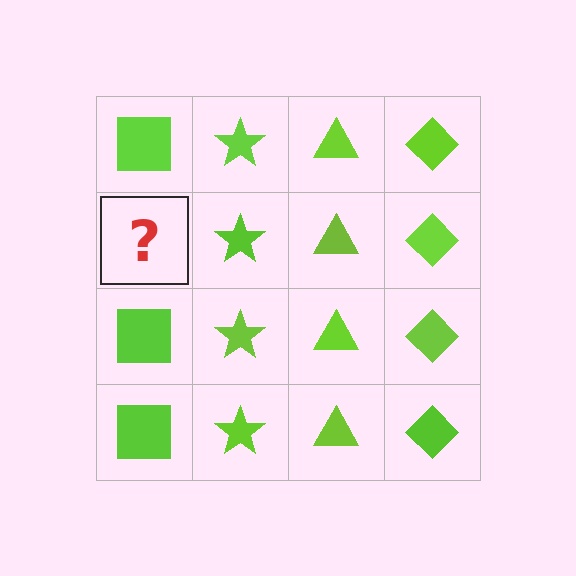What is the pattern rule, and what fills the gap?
The rule is that each column has a consistent shape. The gap should be filled with a lime square.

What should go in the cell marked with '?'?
The missing cell should contain a lime square.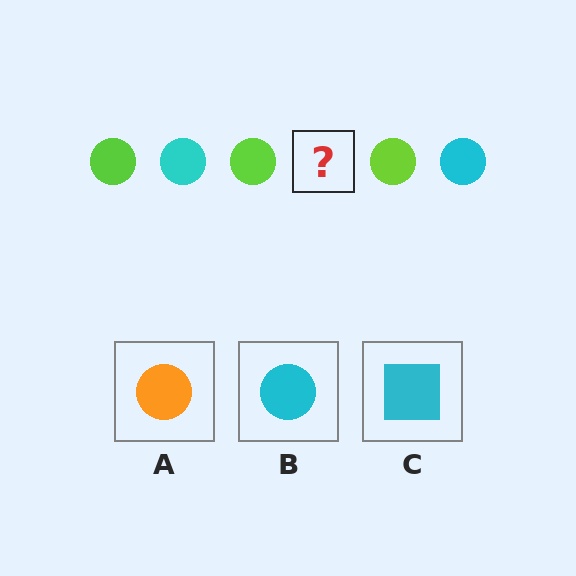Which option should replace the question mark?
Option B.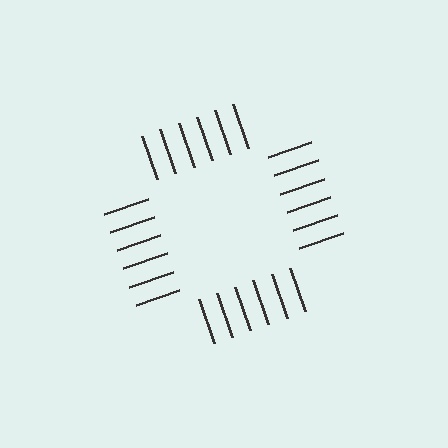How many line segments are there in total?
24 — 6 along each of the 4 edges.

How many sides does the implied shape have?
4 sides — the line-ends trace a square.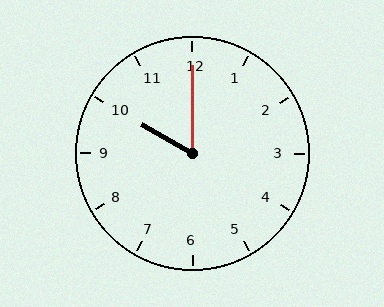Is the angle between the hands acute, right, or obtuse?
It is acute.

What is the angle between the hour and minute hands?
Approximately 60 degrees.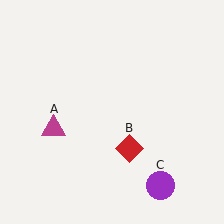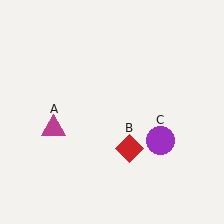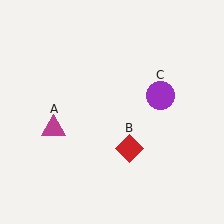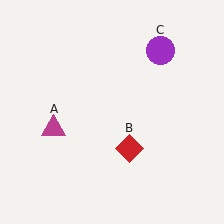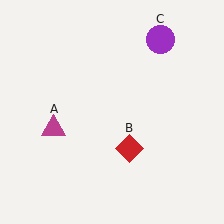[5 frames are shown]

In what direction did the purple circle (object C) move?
The purple circle (object C) moved up.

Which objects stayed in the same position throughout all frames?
Magenta triangle (object A) and red diamond (object B) remained stationary.